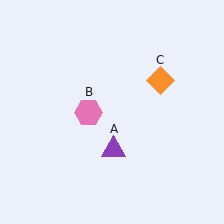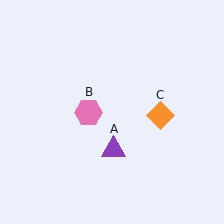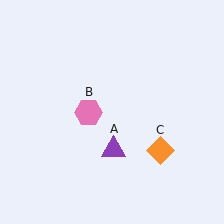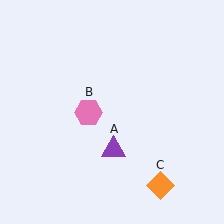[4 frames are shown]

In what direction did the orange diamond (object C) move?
The orange diamond (object C) moved down.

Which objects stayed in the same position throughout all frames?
Purple triangle (object A) and pink hexagon (object B) remained stationary.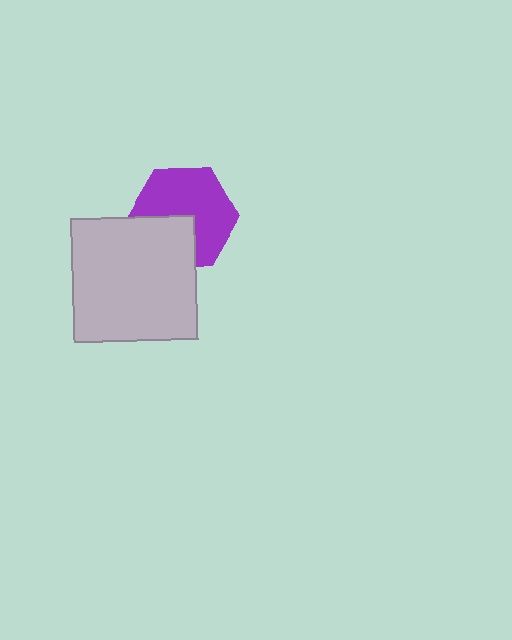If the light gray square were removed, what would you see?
You would see the complete purple hexagon.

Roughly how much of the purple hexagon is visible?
Most of it is visible (roughly 67%).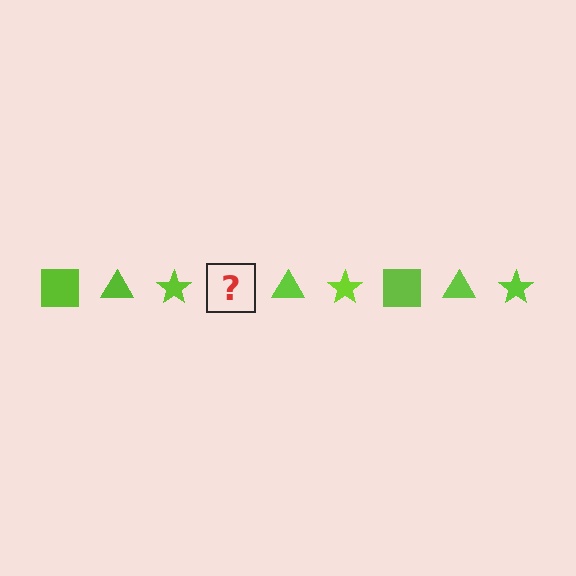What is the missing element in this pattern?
The missing element is a lime square.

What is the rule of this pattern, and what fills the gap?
The rule is that the pattern cycles through square, triangle, star shapes in lime. The gap should be filled with a lime square.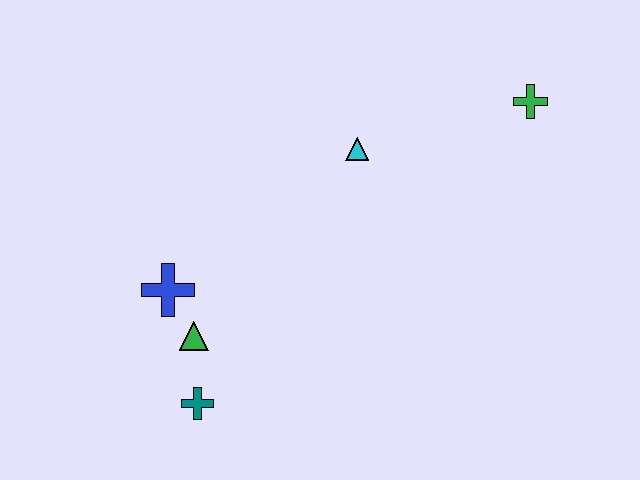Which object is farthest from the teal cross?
The green cross is farthest from the teal cross.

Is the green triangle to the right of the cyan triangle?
No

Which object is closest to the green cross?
The cyan triangle is closest to the green cross.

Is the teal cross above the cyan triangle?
No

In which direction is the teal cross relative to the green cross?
The teal cross is to the left of the green cross.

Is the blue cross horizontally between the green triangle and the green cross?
No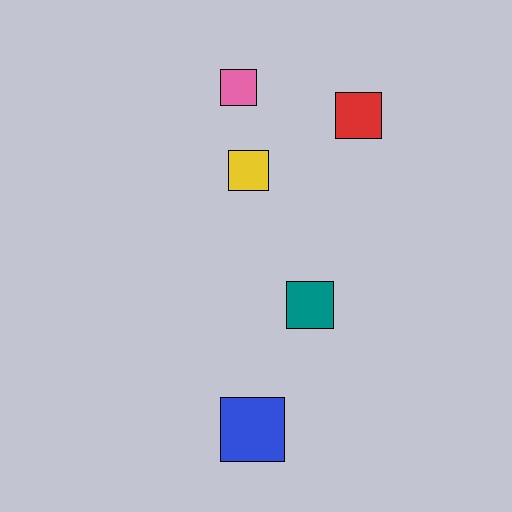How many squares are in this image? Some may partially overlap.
There are 5 squares.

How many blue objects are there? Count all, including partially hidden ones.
There is 1 blue object.